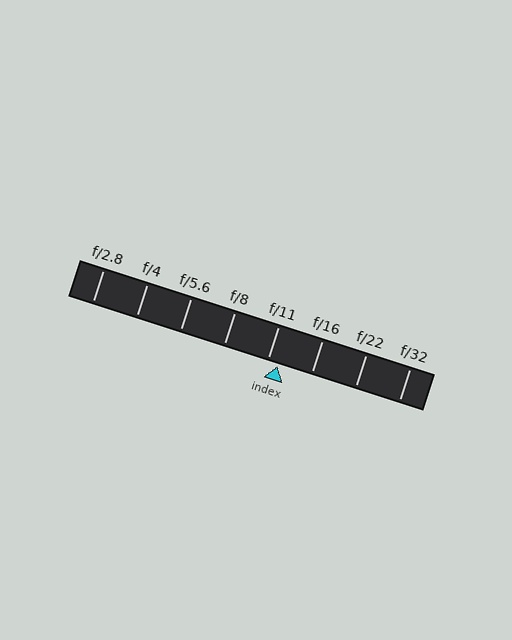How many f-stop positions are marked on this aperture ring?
There are 8 f-stop positions marked.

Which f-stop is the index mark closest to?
The index mark is closest to f/11.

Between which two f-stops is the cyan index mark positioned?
The index mark is between f/11 and f/16.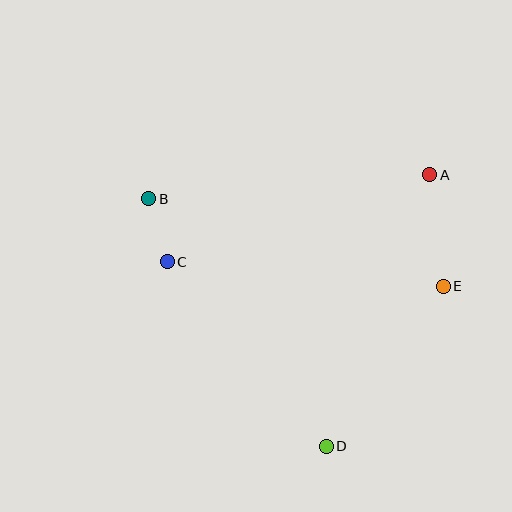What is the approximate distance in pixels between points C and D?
The distance between C and D is approximately 243 pixels.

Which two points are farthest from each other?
Points B and E are farthest from each other.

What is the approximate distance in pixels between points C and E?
The distance between C and E is approximately 277 pixels.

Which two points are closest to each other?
Points B and C are closest to each other.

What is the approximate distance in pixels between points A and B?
The distance between A and B is approximately 282 pixels.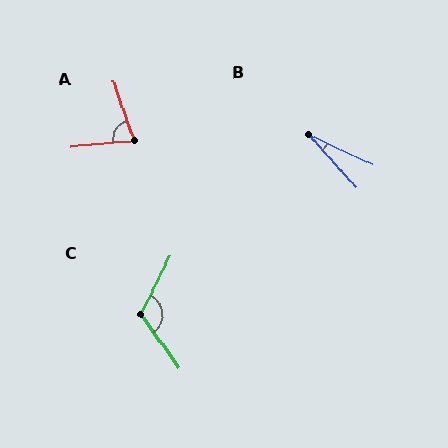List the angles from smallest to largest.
B (24°), A (77°), C (118°).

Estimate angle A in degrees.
Approximately 77 degrees.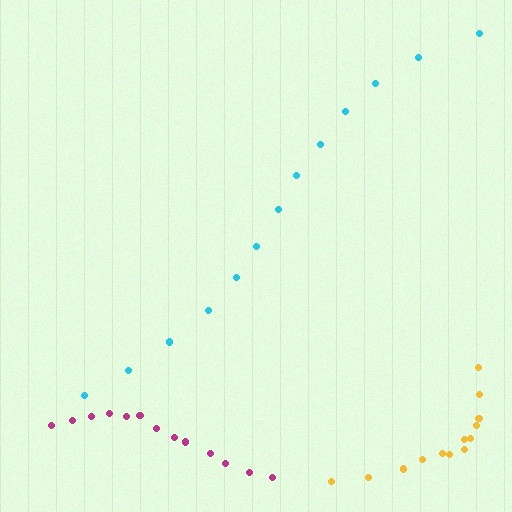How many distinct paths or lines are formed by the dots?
There are 3 distinct paths.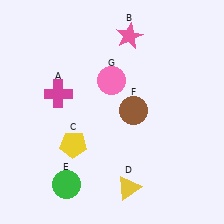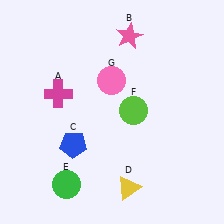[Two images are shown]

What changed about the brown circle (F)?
In Image 1, F is brown. In Image 2, it changed to lime.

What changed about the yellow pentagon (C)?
In Image 1, C is yellow. In Image 2, it changed to blue.